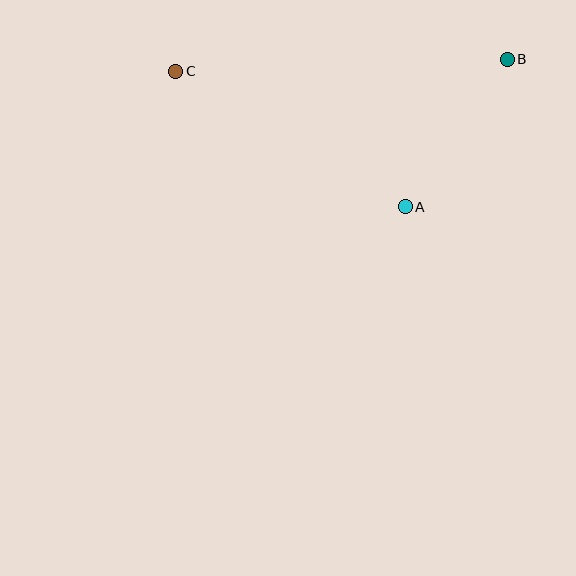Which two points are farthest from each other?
Points B and C are farthest from each other.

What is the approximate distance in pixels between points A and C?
The distance between A and C is approximately 267 pixels.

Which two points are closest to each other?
Points A and B are closest to each other.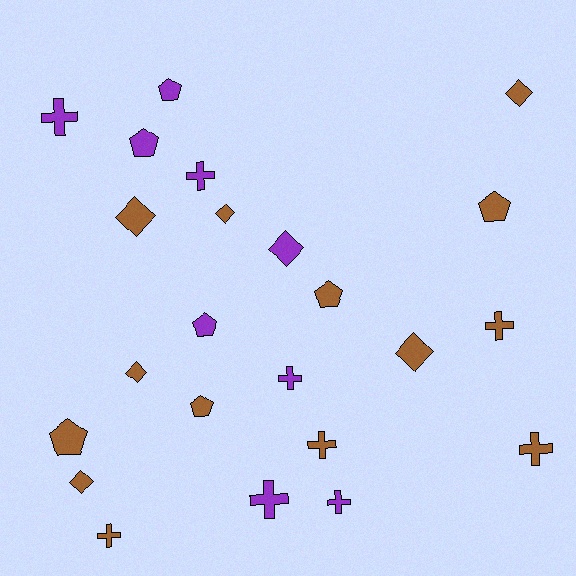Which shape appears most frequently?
Cross, with 9 objects.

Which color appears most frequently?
Brown, with 14 objects.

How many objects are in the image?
There are 23 objects.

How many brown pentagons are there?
There are 4 brown pentagons.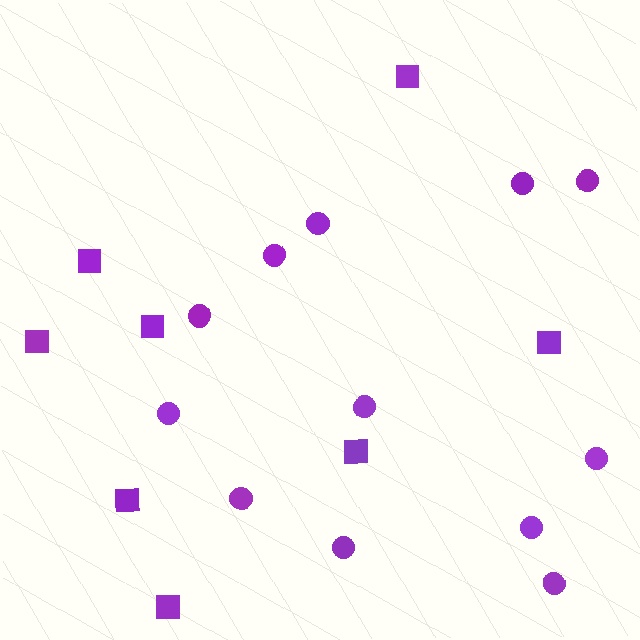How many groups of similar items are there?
There are 2 groups: one group of circles (12) and one group of squares (8).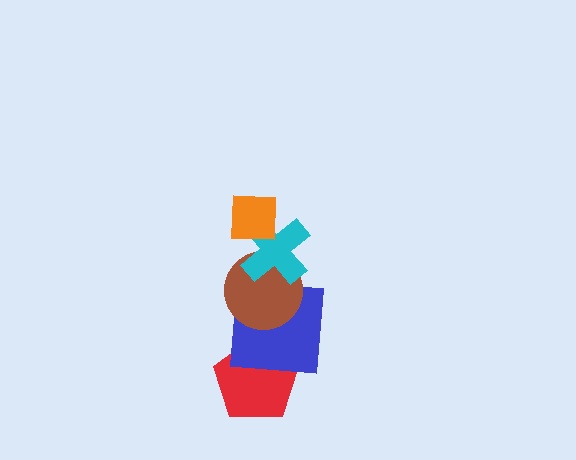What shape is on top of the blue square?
The brown circle is on top of the blue square.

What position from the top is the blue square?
The blue square is 4th from the top.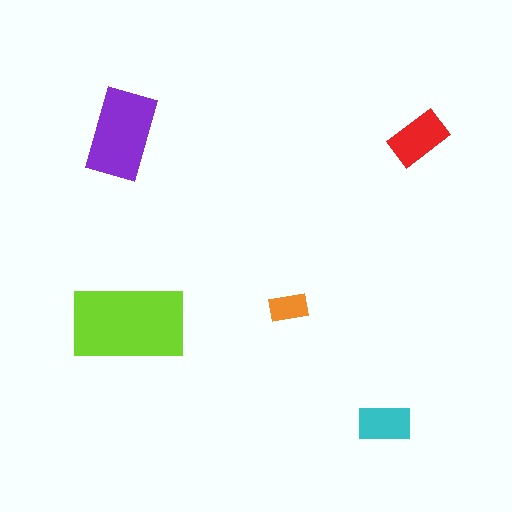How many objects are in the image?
There are 5 objects in the image.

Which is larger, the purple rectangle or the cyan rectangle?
The purple one.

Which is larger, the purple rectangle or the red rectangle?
The purple one.